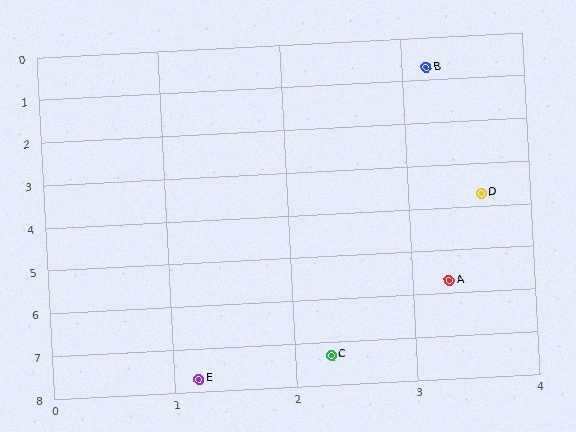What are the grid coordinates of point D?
Point D is at approximately (3.6, 3.7).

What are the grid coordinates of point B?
Point B is at approximately (3.2, 0.7).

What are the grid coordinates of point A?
Point A is at approximately (3.3, 5.7).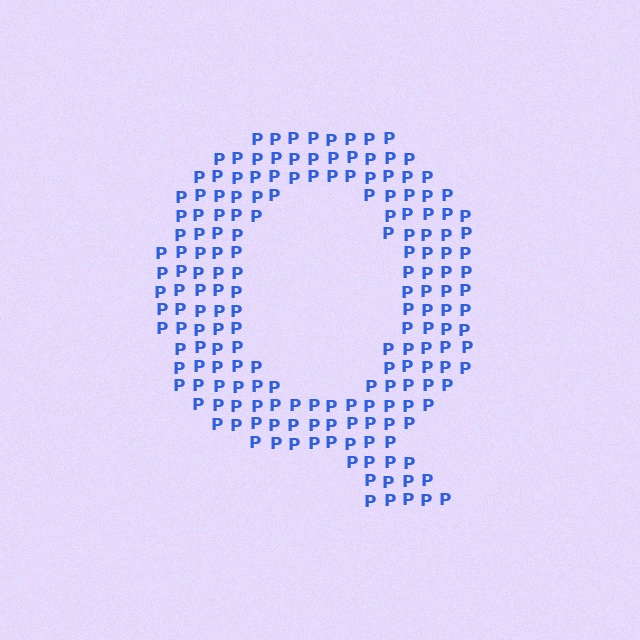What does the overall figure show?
The overall figure shows the letter Q.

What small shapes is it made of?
It is made of small letter P's.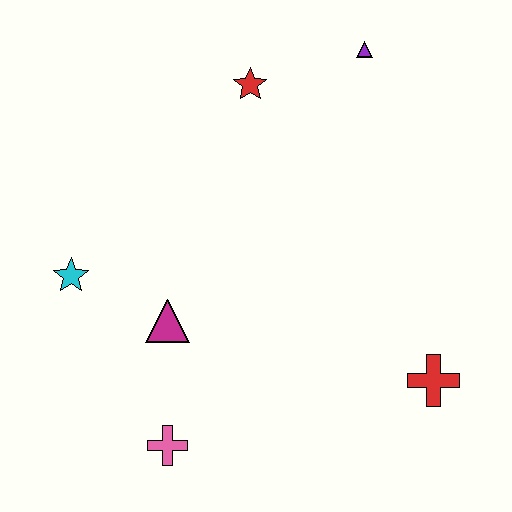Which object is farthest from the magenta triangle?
The purple triangle is farthest from the magenta triangle.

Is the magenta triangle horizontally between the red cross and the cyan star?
Yes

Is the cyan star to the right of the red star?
No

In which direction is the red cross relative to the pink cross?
The red cross is to the right of the pink cross.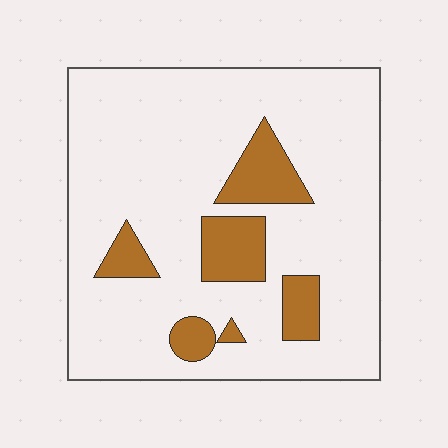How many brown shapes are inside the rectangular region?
6.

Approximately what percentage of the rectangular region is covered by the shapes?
Approximately 15%.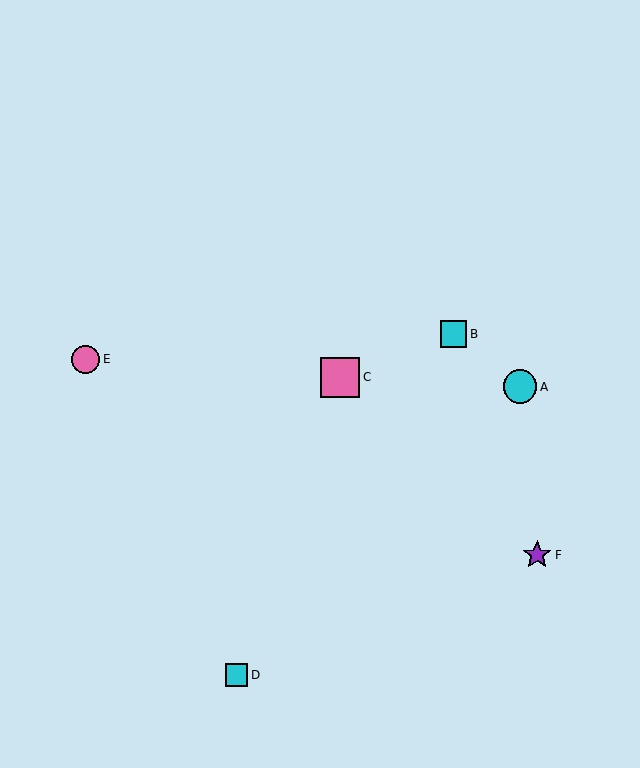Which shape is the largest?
The pink square (labeled C) is the largest.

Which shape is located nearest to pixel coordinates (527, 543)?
The purple star (labeled F) at (537, 555) is nearest to that location.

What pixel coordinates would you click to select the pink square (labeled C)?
Click at (340, 377) to select the pink square C.